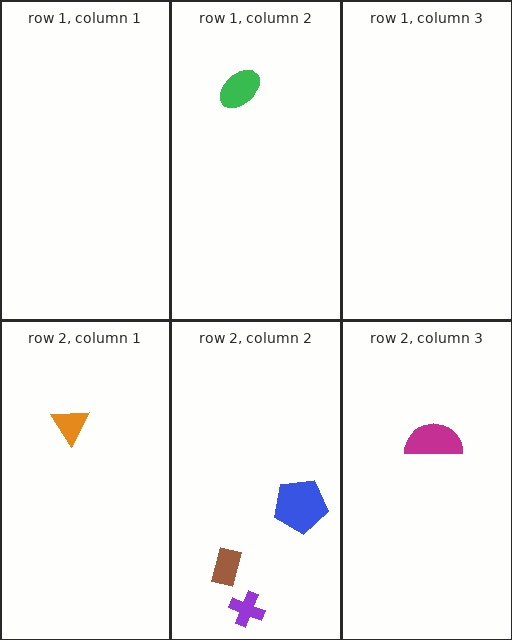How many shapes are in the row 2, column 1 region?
1.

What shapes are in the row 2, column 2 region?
The brown rectangle, the purple cross, the blue pentagon.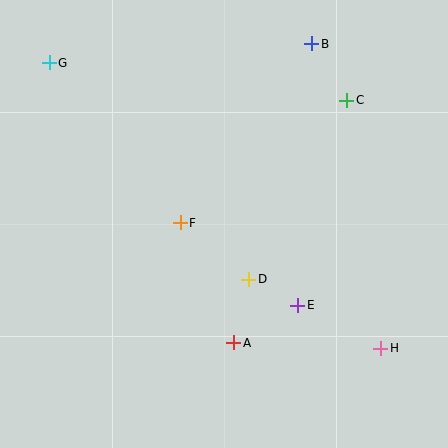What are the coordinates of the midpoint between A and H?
The midpoint between A and H is at (307, 345).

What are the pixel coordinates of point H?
Point H is at (381, 348).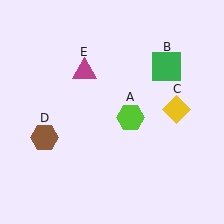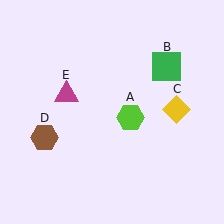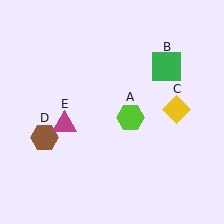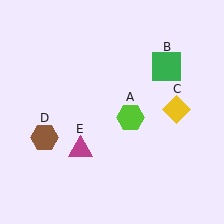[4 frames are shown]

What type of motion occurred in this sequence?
The magenta triangle (object E) rotated counterclockwise around the center of the scene.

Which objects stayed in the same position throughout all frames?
Lime hexagon (object A) and green square (object B) and yellow diamond (object C) and brown hexagon (object D) remained stationary.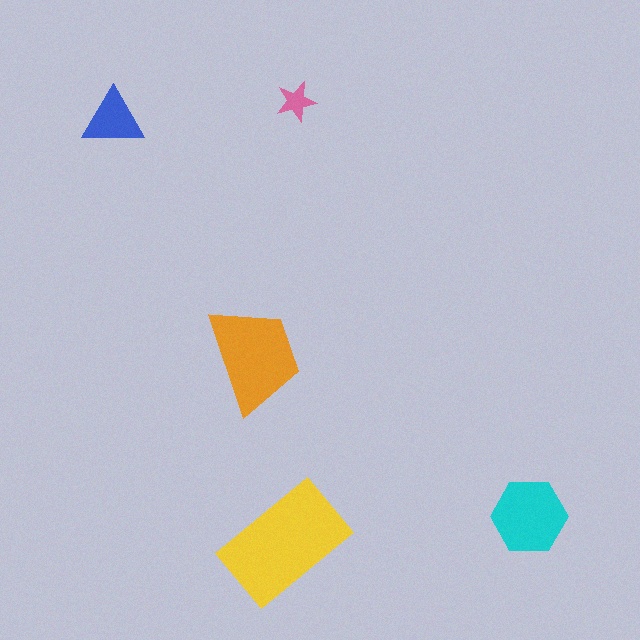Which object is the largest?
The yellow rectangle.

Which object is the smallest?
The pink star.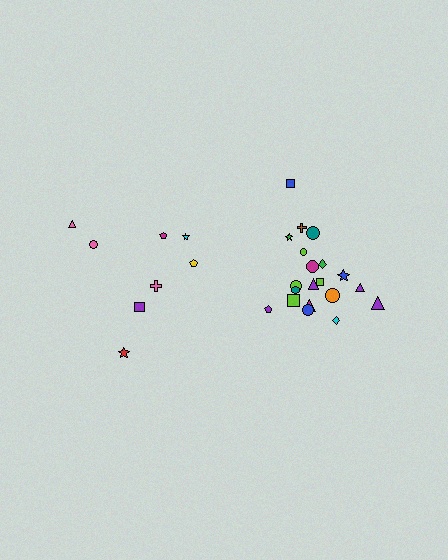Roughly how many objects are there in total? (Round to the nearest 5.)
Roughly 30 objects in total.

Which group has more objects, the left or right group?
The right group.